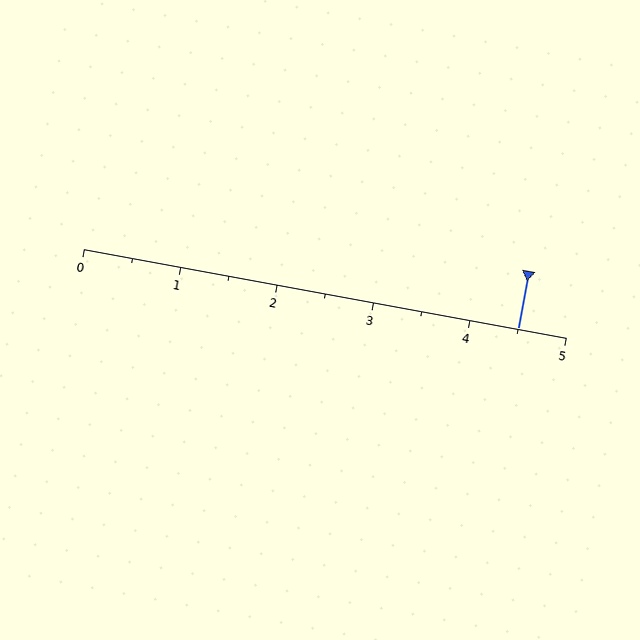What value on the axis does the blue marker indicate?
The marker indicates approximately 4.5.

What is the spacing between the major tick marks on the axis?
The major ticks are spaced 1 apart.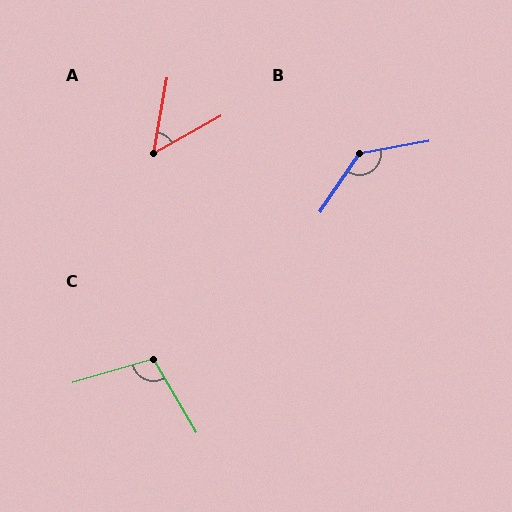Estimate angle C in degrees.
Approximately 104 degrees.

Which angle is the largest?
B, at approximately 134 degrees.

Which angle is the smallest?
A, at approximately 51 degrees.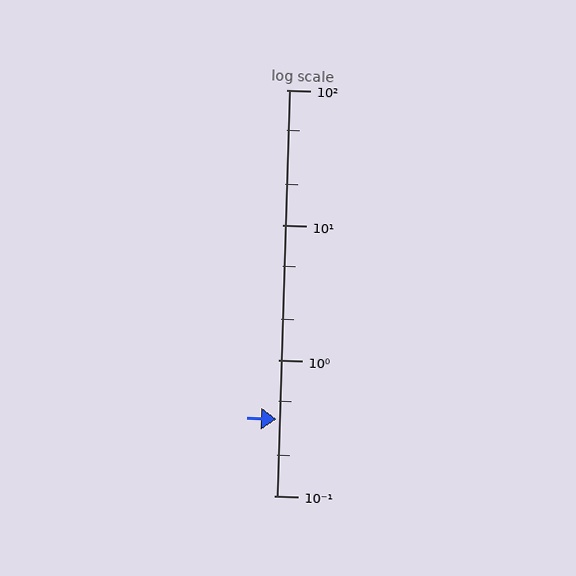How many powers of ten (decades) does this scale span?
The scale spans 3 decades, from 0.1 to 100.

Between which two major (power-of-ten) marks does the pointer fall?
The pointer is between 0.1 and 1.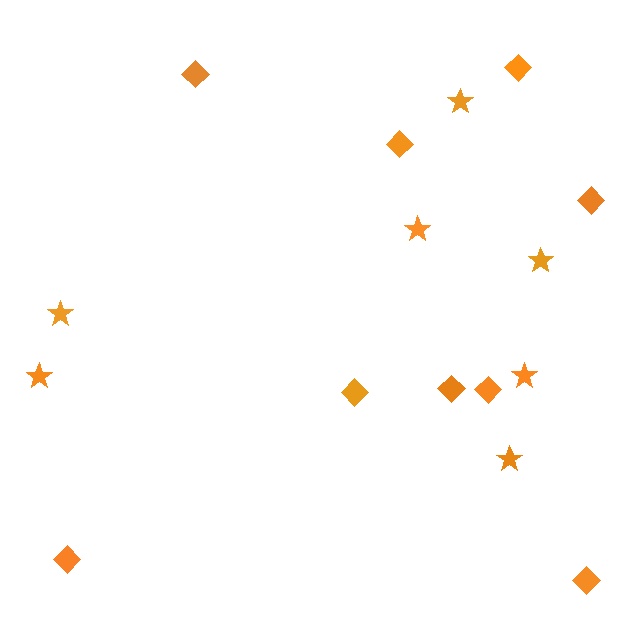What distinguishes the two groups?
There are 2 groups: one group of diamonds (9) and one group of stars (7).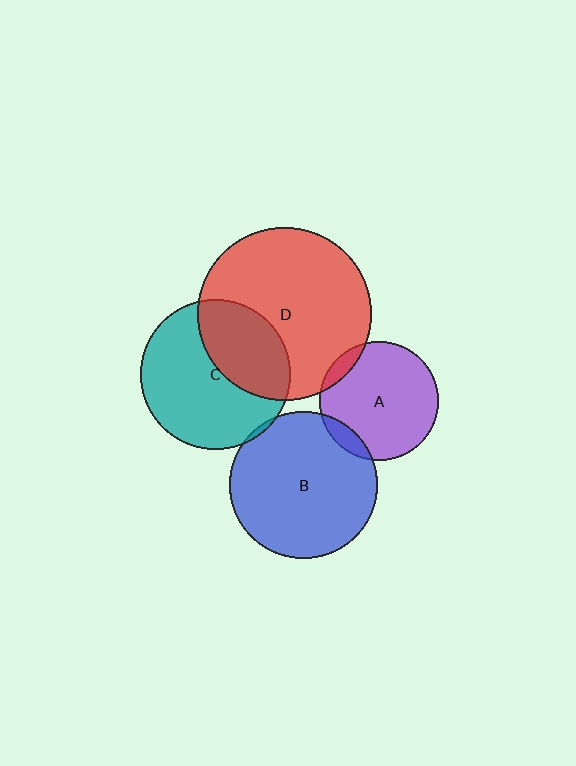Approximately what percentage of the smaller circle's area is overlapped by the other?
Approximately 10%.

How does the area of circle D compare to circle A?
Approximately 2.1 times.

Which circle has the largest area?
Circle D (red).